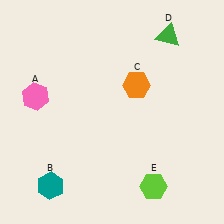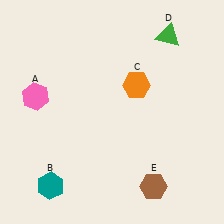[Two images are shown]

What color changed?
The hexagon (E) changed from lime in Image 1 to brown in Image 2.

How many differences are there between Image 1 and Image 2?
There is 1 difference between the two images.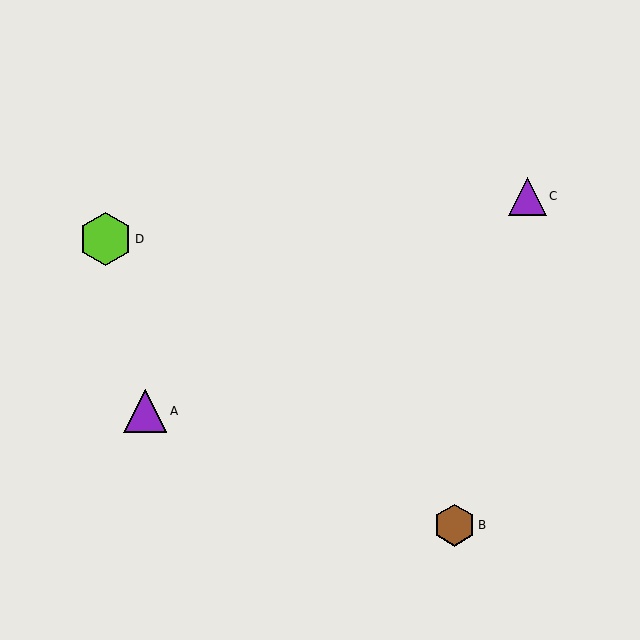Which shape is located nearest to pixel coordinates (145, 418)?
The purple triangle (labeled A) at (145, 411) is nearest to that location.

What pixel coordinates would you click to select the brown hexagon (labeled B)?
Click at (454, 525) to select the brown hexagon B.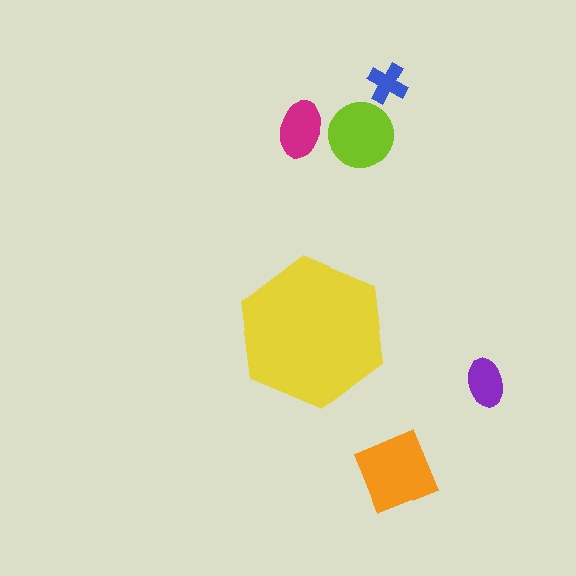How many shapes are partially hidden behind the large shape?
0 shapes are partially hidden.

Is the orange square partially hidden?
No, the orange square is fully visible.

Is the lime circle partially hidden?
No, the lime circle is fully visible.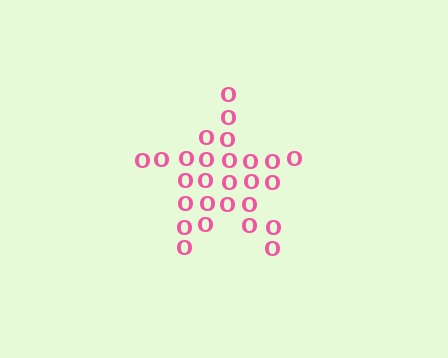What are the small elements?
The small elements are letter O's.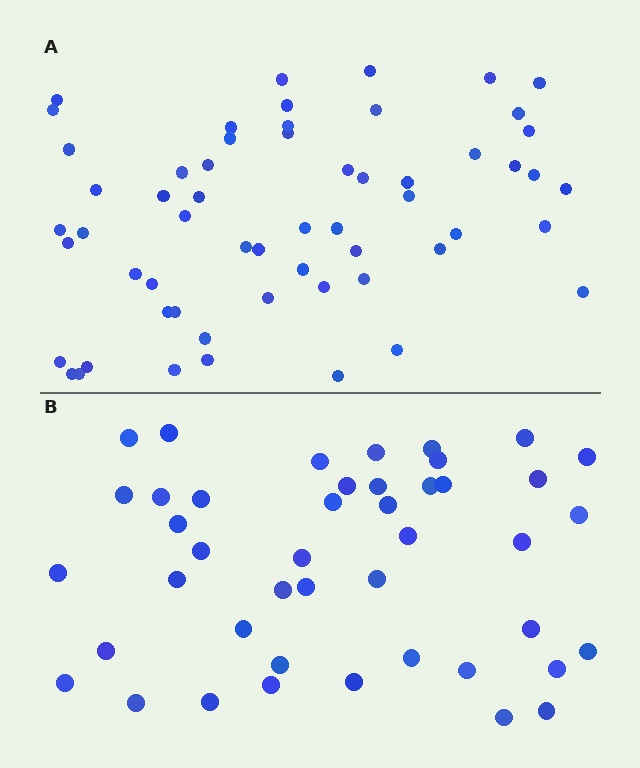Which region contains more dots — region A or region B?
Region A (the top region) has more dots.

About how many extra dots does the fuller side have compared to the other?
Region A has approximately 15 more dots than region B.